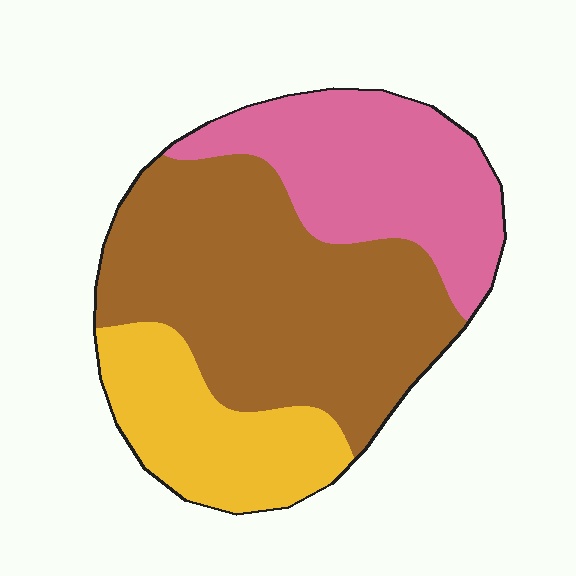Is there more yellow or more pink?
Pink.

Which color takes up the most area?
Brown, at roughly 50%.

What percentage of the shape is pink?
Pink takes up about one quarter (1/4) of the shape.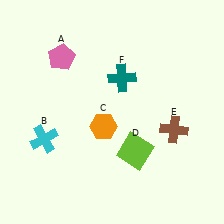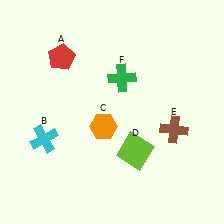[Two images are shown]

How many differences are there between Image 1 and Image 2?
There are 2 differences between the two images.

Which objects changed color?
A changed from pink to red. F changed from teal to green.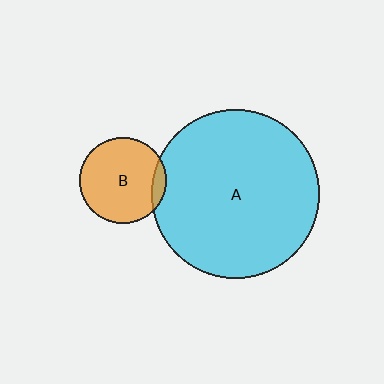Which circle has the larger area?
Circle A (cyan).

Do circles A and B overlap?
Yes.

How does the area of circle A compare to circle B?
Approximately 3.7 times.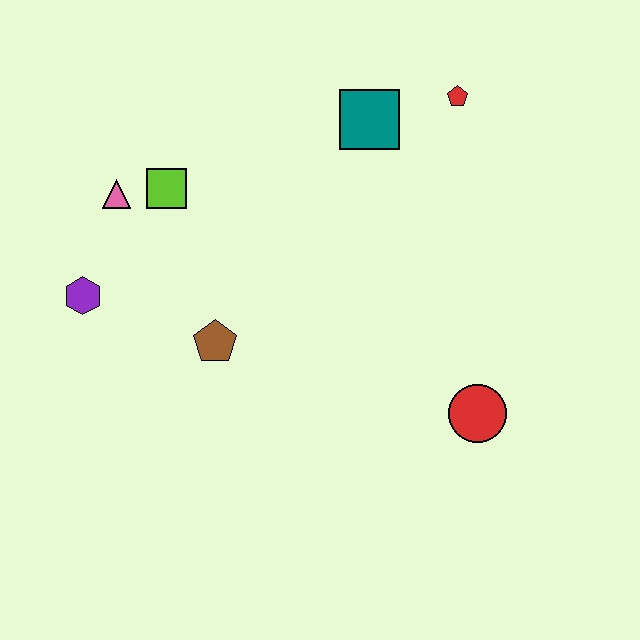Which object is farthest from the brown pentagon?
The red pentagon is farthest from the brown pentagon.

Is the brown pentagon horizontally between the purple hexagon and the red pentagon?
Yes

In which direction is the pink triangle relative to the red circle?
The pink triangle is to the left of the red circle.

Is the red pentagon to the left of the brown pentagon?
No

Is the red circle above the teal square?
No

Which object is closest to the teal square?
The red pentagon is closest to the teal square.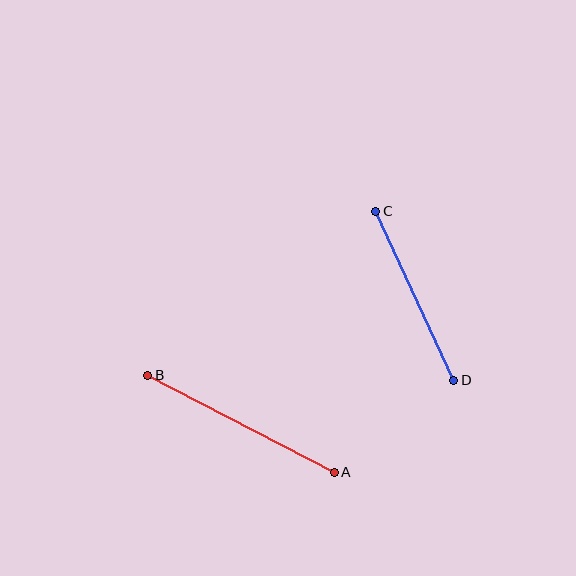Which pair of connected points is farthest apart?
Points A and B are farthest apart.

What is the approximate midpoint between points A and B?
The midpoint is at approximately (241, 424) pixels.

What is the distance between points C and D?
The distance is approximately 186 pixels.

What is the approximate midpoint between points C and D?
The midpoint is at approximately (415, 296) pixels.